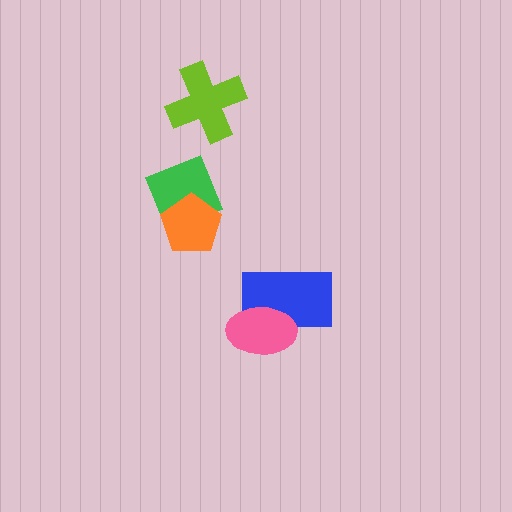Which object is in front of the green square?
The orange pentagon is in front of the green square.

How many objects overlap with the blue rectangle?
1 object overlaps with the blue rectangle.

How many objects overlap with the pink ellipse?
1 object overlaps with the pink ellipse.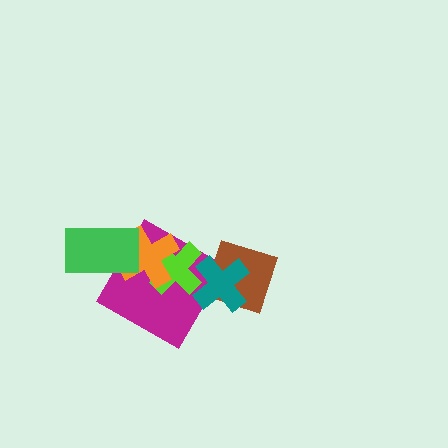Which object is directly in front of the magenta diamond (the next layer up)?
The lime cross is directly in front of the magenta diamond.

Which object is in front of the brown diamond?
The teal cross is in front of the brown diamond.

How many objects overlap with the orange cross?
3 objects overlap with the orange cross.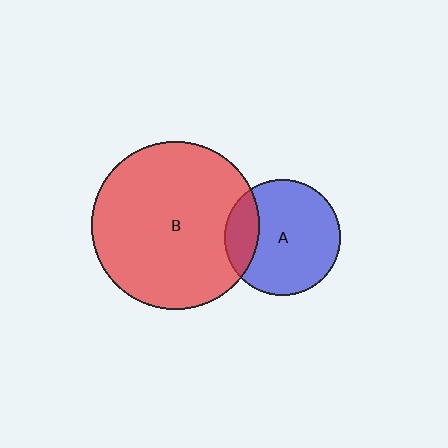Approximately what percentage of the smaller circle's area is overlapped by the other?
Approximately 20%.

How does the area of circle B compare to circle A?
Approximately 2.1 times.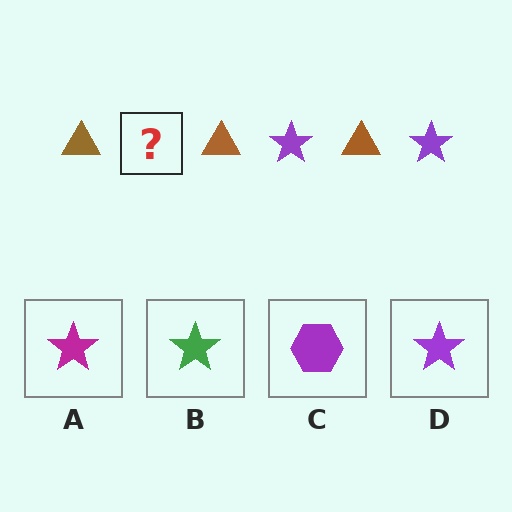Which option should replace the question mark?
Option D.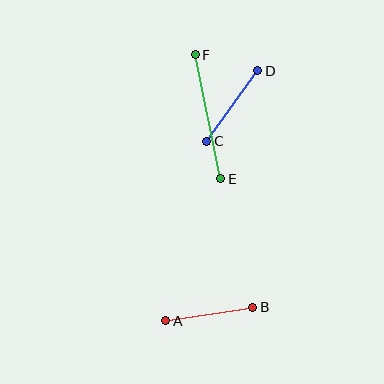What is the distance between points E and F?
The distance is approximately 127 pixels.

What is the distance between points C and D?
The distance is approximately 87 pixels.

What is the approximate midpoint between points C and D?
The midpoint is at approximately (232, 106) pixels.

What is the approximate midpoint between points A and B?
The midpoint is at approximately (209, 314) pixels.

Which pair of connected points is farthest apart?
Points E and F are farthest apart.